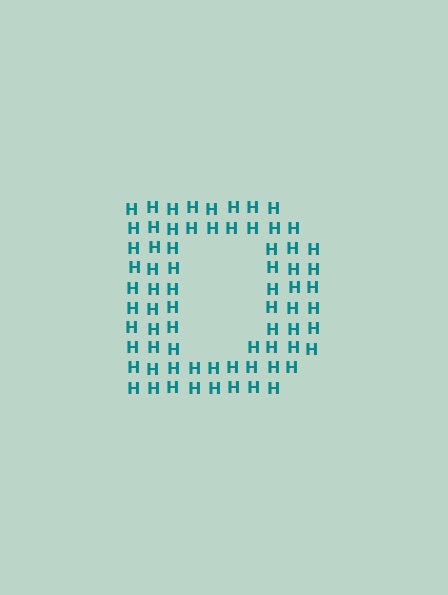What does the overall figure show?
The overall figure shows the letter D.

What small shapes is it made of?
It is made of small letter H's.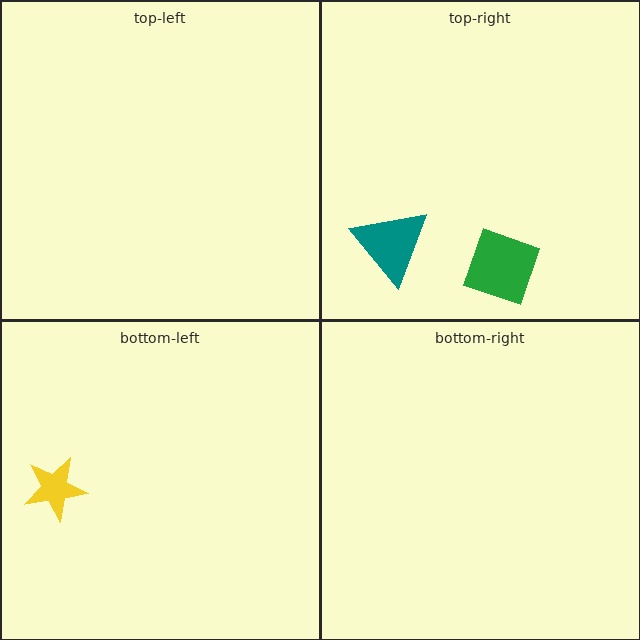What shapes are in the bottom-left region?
The yellow star.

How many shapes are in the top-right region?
2.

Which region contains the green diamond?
The top-right region.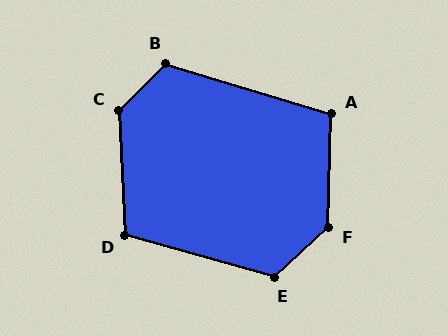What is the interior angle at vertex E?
Approximately 122 degrees (obtuse).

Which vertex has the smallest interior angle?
A, at approximately 106 degrees.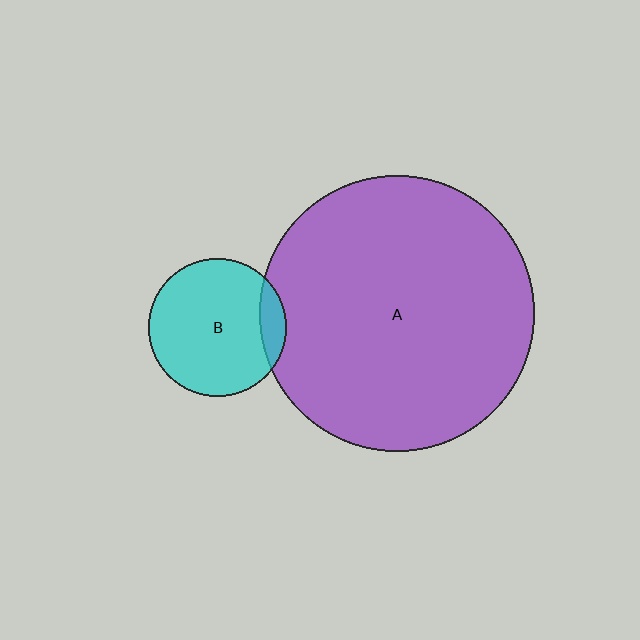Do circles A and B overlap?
Yes.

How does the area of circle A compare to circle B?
Approximately 4.0 times.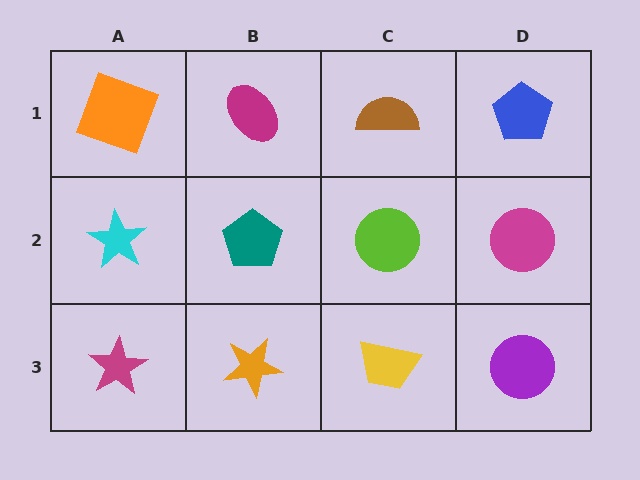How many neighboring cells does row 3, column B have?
3.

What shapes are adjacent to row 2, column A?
An orange square (row 1, column A), a magenta star (row 3, column A), a teal pentagon (row 2, column B).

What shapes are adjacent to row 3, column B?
A teal pentagon (row 2, column B), a magenta star (row 3, column A), a yellow trapezoid (row 3, column C).